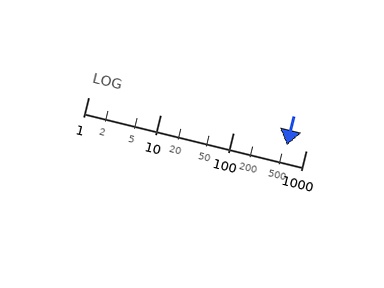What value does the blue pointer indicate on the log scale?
The pointer indicates approximately 550.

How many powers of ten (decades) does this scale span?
The scale spans 3 decades, from 1 to 1000.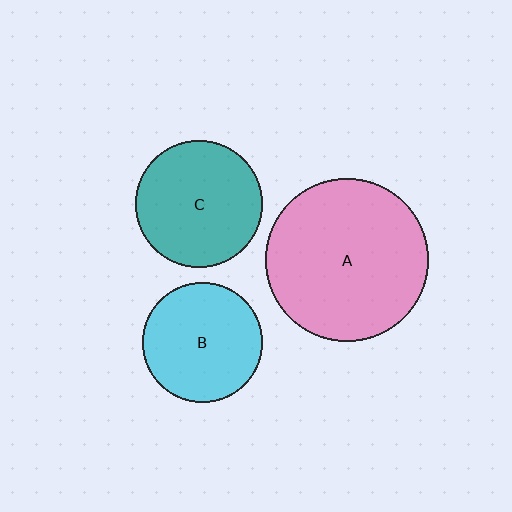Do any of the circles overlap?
No, none of the circles overlap.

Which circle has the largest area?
Circle A (pink).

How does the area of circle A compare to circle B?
Approximately 1.9 times.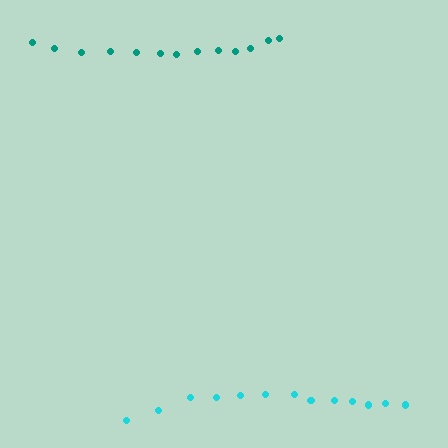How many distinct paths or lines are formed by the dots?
There are 2 distinct paths.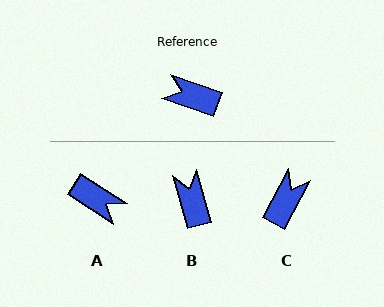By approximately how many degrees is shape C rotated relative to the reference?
Approximately 99 degrees clockwise.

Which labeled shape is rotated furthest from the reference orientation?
A, about 167 degrees away.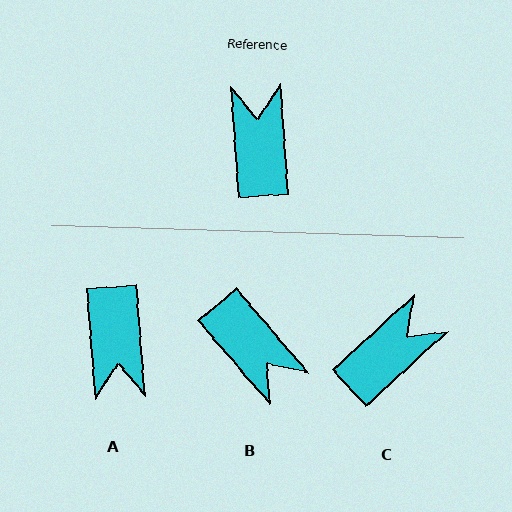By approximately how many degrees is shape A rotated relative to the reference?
Approximately 180 degrees clockwise.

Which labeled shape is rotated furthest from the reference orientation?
A, about 180 degrees away.